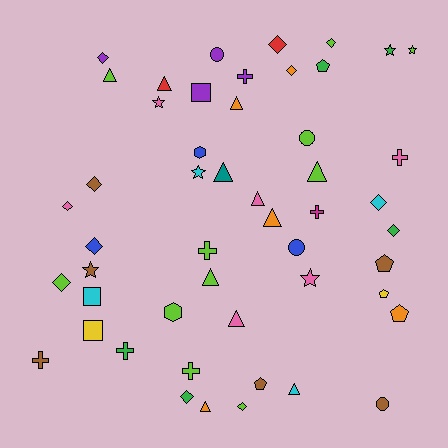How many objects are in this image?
There are 50 objects.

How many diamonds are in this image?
There are 12 diamonds.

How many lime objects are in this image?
There are 11 lime objects.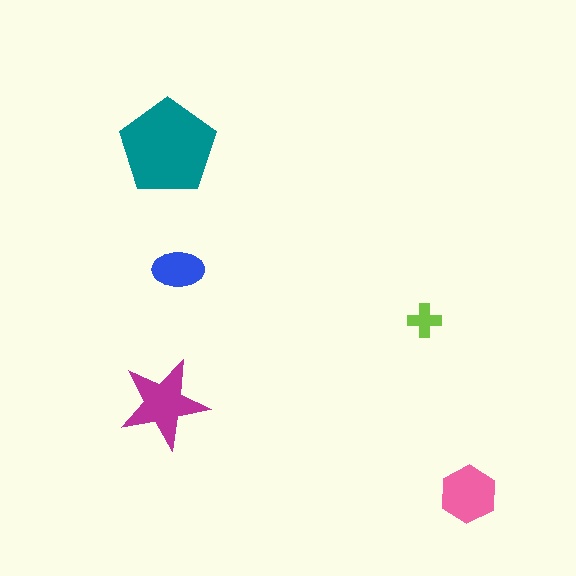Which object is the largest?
The teal pentagon.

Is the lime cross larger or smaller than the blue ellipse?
Smaller.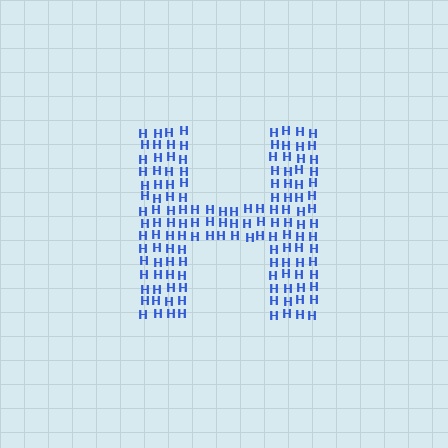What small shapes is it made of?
It is made of small letter H's.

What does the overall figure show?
The overall figure shows the letter H.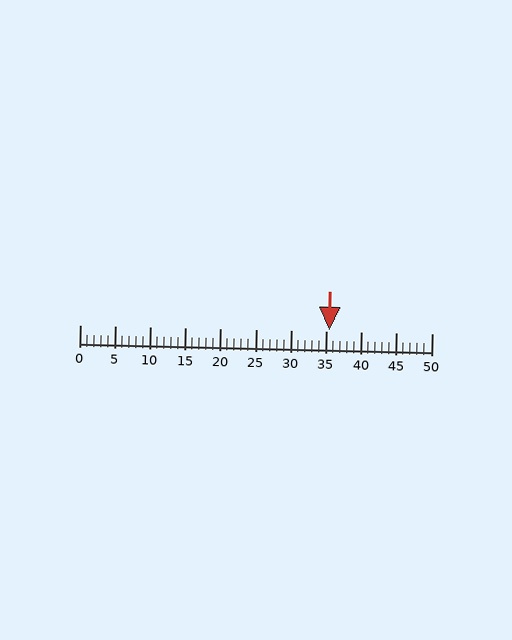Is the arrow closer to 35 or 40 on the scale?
The arrow is closer to 35.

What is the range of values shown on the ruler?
The ruler shows values from 0 to 50.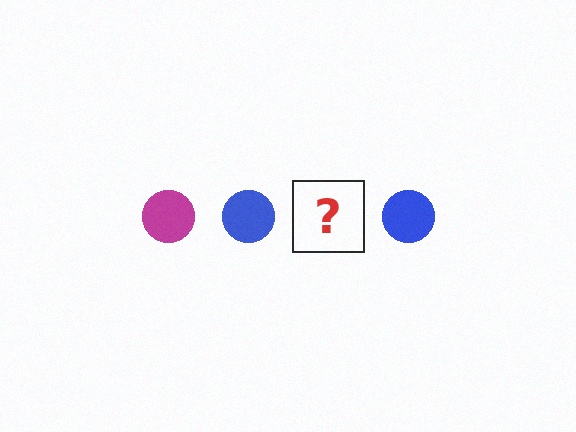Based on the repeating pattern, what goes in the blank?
The blank should be a magenta circle.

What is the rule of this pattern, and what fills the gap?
The rule is that the pattern cycles through magenta, blue circles. The gap should be filled with a magenta circle.